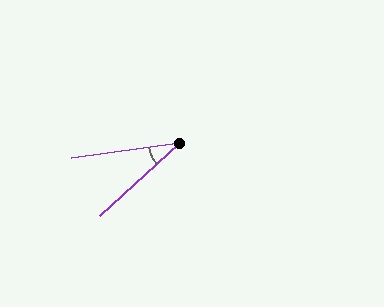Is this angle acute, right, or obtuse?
It is acute.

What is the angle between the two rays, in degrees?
Approximately 34 degrees.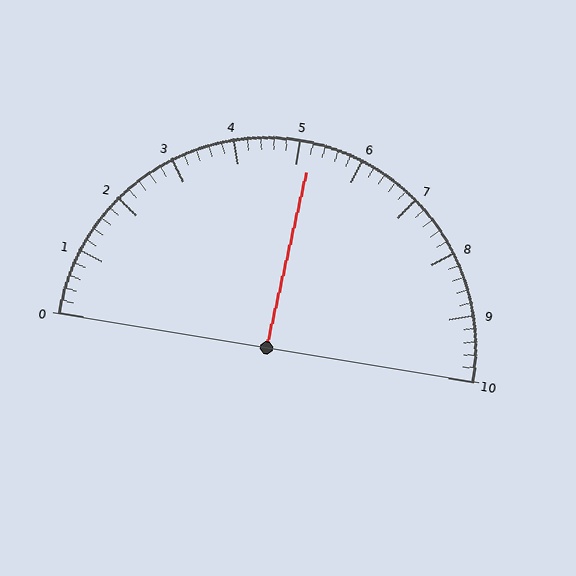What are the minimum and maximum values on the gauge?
The gauge ranges from 0 to 10.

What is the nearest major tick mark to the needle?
The nearest major tick mark is 5.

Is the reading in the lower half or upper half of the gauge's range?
The reading is in the upper half of the range (0 to 10).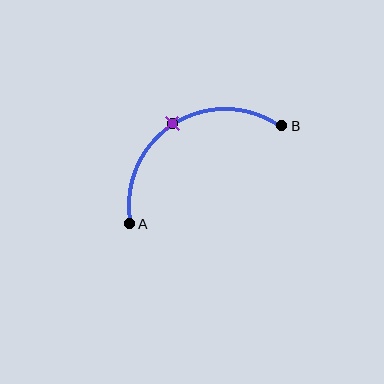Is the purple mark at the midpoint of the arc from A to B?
Yes. The purple mark lies on the arc at equal arc-length from both A and B — it is the arc midpoint.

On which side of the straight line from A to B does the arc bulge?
The arc bulges above the straight line connecting A and B.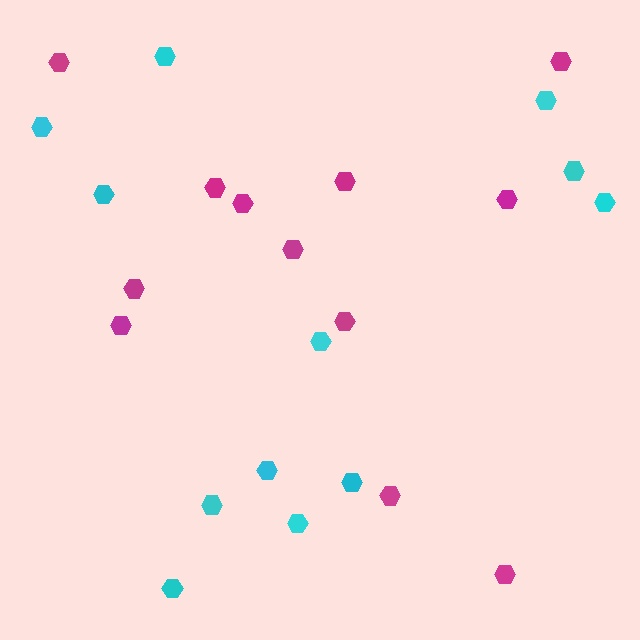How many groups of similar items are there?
There are 2 groups: one group of cyan hexagons (12) and one group of magenta hexagons (12).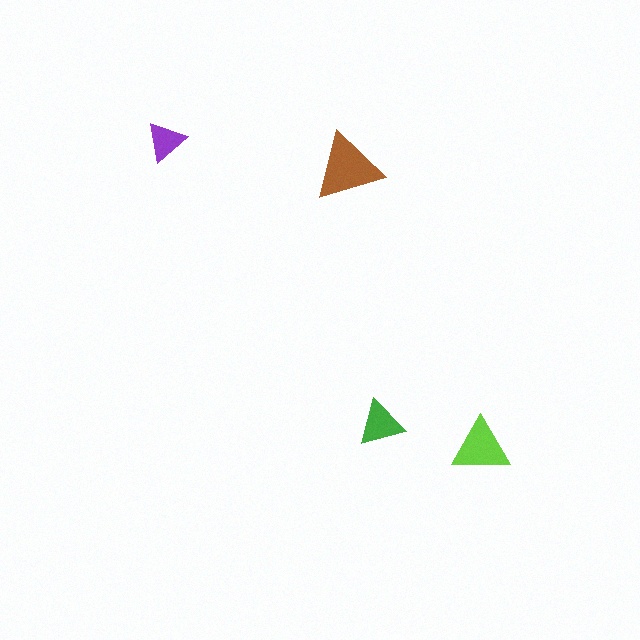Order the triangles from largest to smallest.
the brown one, the lime one, the green one, the purple one.